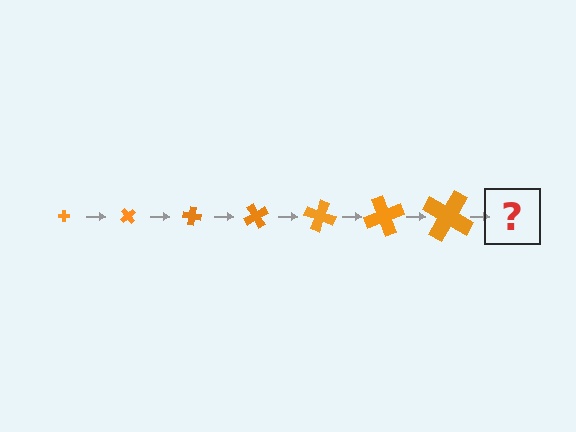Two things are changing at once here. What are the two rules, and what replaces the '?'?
The two rules are that the cross grows larger each step and it rotates 50 degrees each step. The '?' should be a cross, larger than the previous one and rotated 350 degrees from the start.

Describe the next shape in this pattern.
It should be a cross, larger than the previous one and rotated 350 degrees from the start.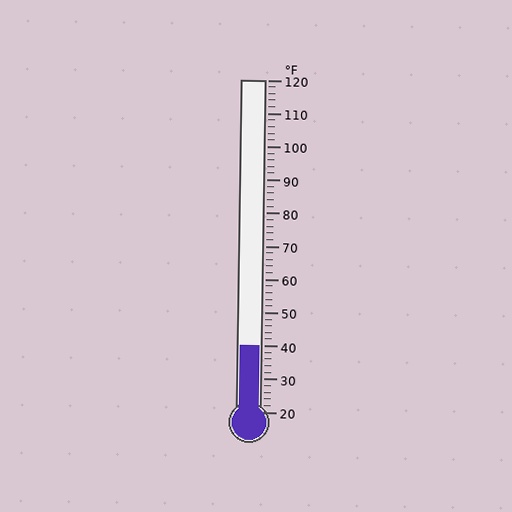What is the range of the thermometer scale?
The thermometer scale ranges from 20°F to 120°F.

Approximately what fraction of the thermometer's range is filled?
The thermometer is filled to approximately 20% of its range.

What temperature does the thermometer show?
The thermometer shows approximately 40°F.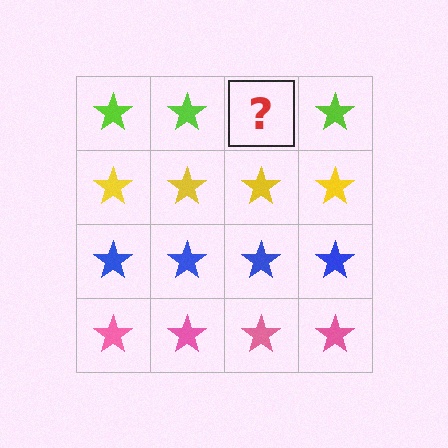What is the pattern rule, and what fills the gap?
The rule is that each row has a consistent color. The gap should be filled with a lime star.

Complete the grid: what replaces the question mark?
The question mark should be replaced with a lime star.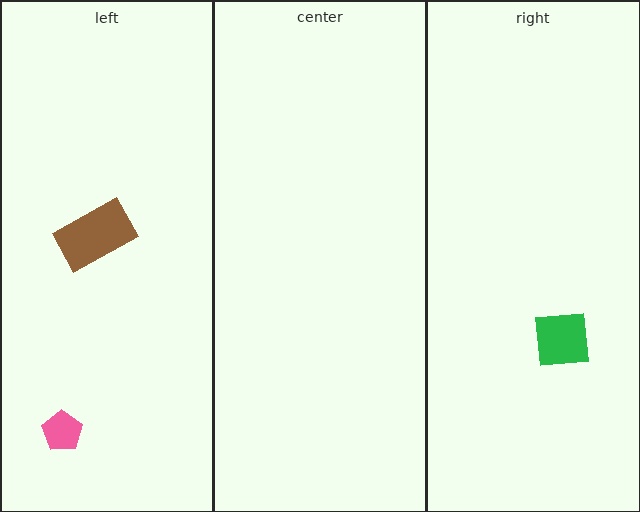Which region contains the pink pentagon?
The left region.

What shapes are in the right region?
The green square.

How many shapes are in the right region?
1.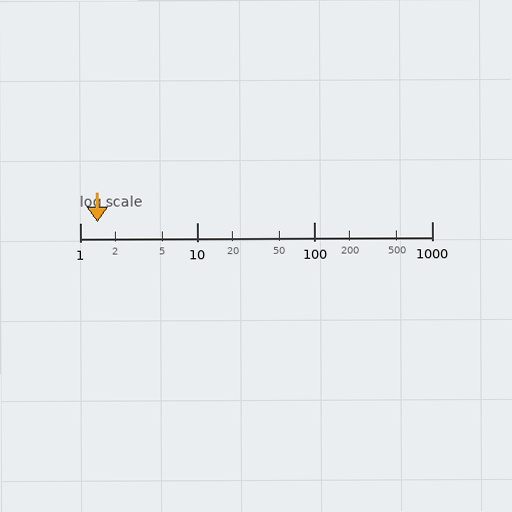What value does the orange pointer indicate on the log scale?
The pointer indicates approximately 1.4.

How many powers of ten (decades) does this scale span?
The scale spans 3 decades, from 1 to 1000.